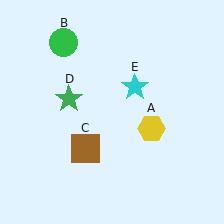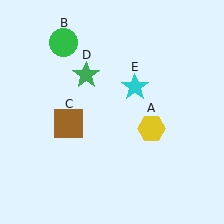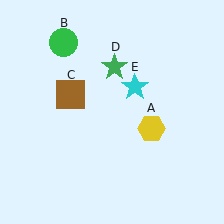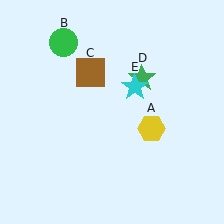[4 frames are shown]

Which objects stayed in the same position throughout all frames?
Yellow hexagon (object A) and green circle (object B) and cyan star (object E) remained stationary.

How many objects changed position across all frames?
2 objects changed position: brown square (object C), green star (object D).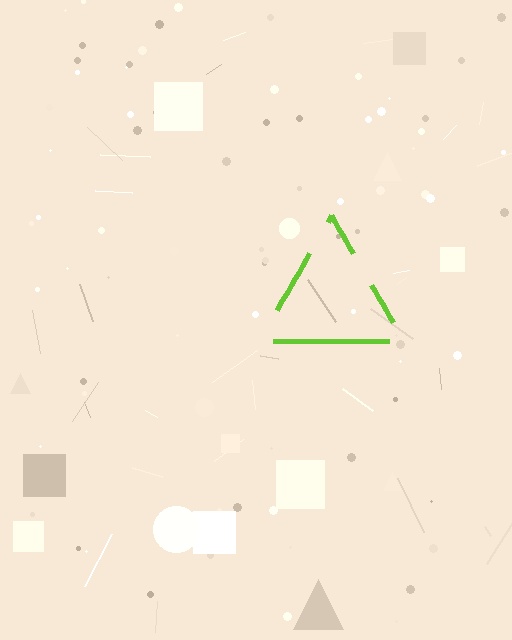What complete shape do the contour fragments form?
The contour fragments form a triangle.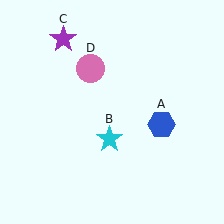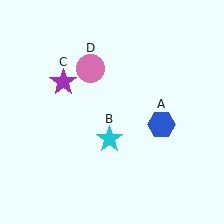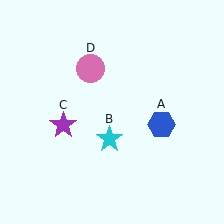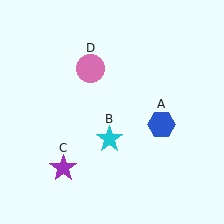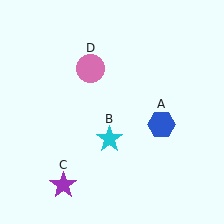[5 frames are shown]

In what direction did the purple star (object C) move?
The purple star (object C) moved down.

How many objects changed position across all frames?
1 object changed position: purple star (object C).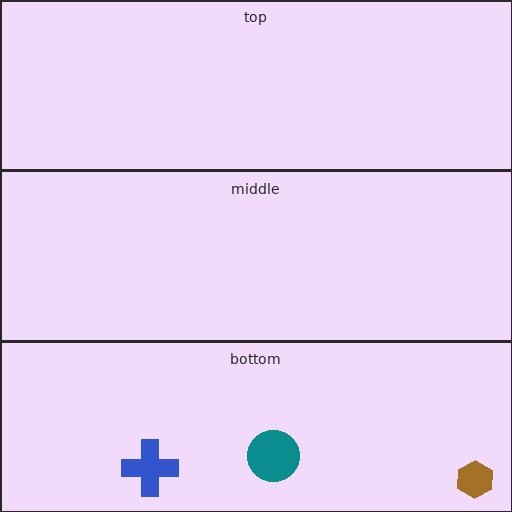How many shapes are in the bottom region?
3.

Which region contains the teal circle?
The bottom region.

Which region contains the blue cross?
The bottom region.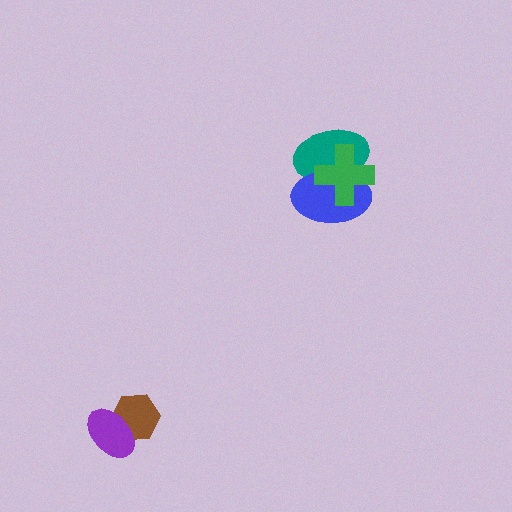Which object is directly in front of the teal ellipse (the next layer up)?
The blue ellipse is directly in front of the teal ellipse.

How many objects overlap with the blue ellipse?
2 objects overlap with the blue ellipse.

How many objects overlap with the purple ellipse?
1 object overlaps with the purple ellipse.